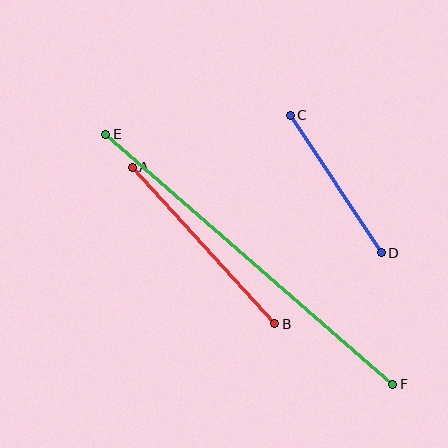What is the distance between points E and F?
The distance is approximately 381 pixels.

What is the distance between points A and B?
The distance is approximately 212 pixels.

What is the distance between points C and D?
The distance is approximately 165 pixels.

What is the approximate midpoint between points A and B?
The midpoint is at approximately (204, 245) pixels.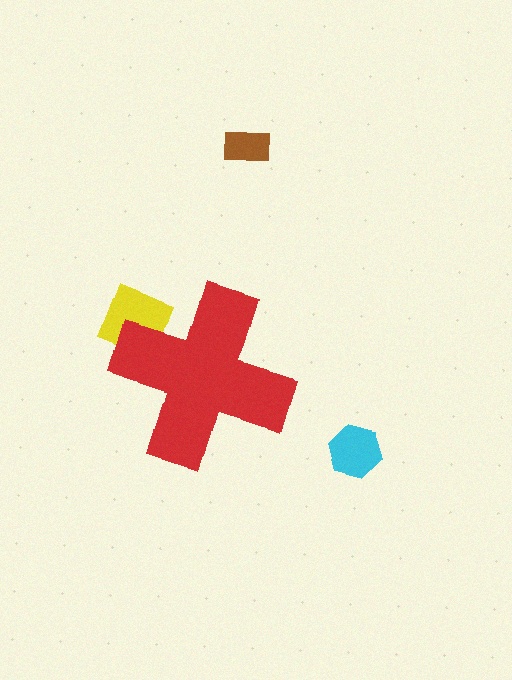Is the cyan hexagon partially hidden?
No, the cyan hexagon is fully visible.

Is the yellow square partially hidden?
Yes, the yellow square is partially hidden behind the red cross.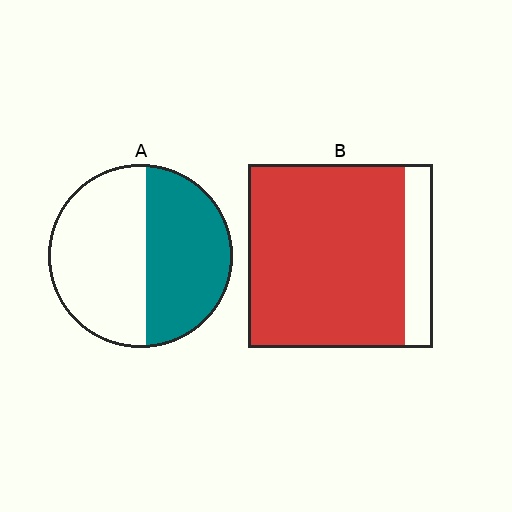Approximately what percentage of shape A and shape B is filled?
A is approximately 45% and B is approximately 85%.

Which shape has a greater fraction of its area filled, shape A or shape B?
Shape B.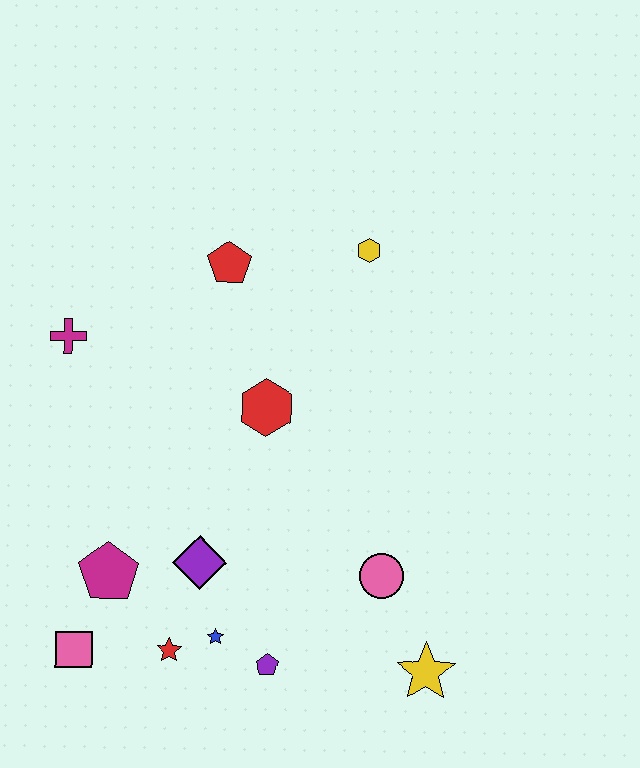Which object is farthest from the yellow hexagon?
The pink square is farthest from the yellow hexagon.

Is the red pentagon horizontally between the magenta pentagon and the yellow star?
Yes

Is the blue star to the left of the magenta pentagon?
No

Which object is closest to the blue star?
The red star is closest to the blue star.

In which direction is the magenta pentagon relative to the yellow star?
The magenta pentagon is to the left of the yellow star.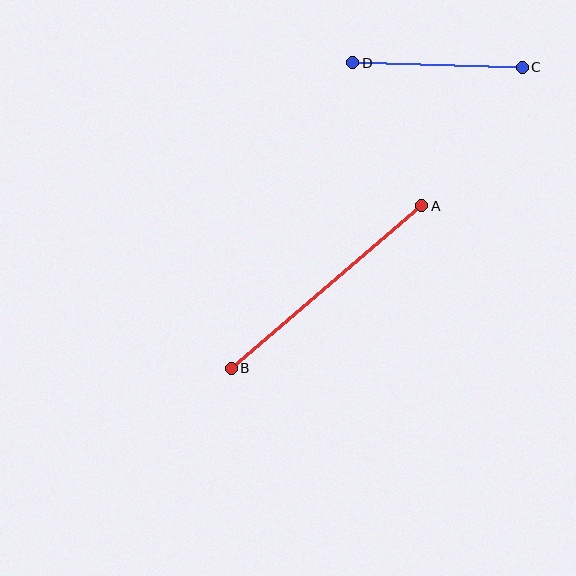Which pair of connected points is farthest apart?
Points A and B are farthest apart.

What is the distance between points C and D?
The distance is approximately 169 pixels.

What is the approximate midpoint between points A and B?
The midpoint is at approximately (326, 287) pixels.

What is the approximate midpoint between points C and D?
The midpoint is at approximately (437, 65) pixels.